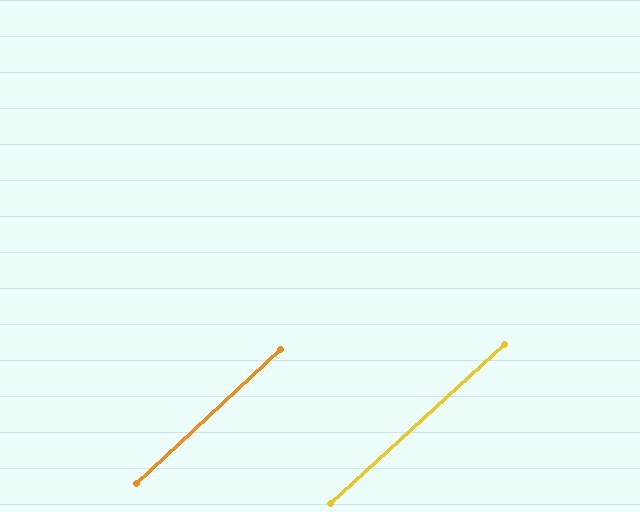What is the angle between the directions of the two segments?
Approximately 0 degrees.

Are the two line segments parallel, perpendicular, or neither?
Parallel — their directions differ by only 0.4°.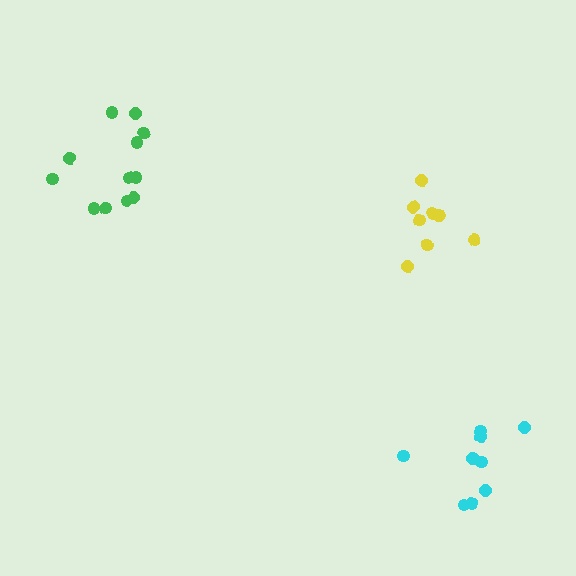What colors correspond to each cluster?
The clusters are colored: green, cyan, yellow.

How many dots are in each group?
Group 1: 12 dots, Group 2: 9 dots, Group 3: 9 dots (30 total).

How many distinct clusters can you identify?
There are 3 distinct clusters.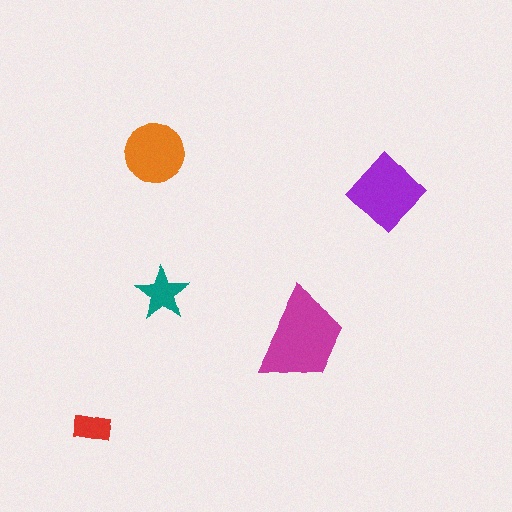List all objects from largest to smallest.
The magenta trapezoid, the purple diamond, the orange circle, the teal star, the red rectangle.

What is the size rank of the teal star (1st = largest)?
4th.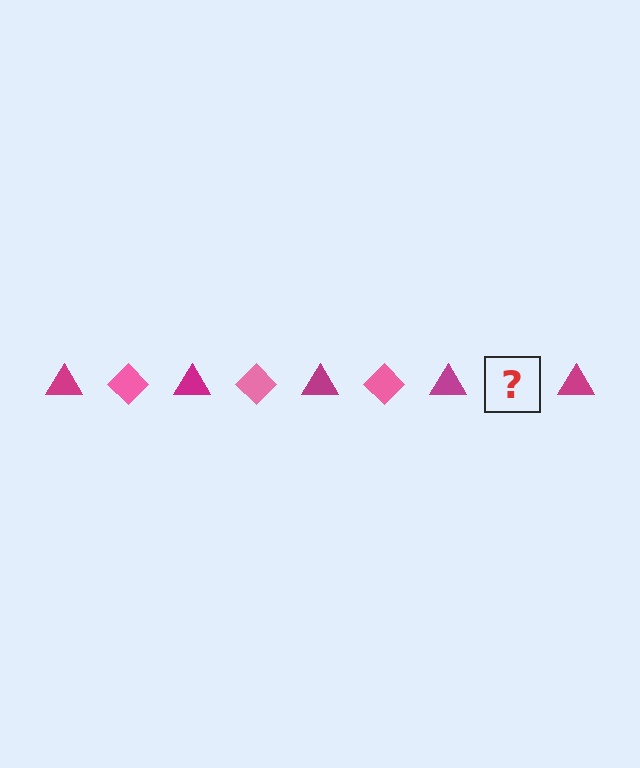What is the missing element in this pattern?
The missing element is a pink diamond.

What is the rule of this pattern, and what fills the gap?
The rule is that the pattern alternates between magenta triangle and pink diamond. The gap should be filled with a pink diamond.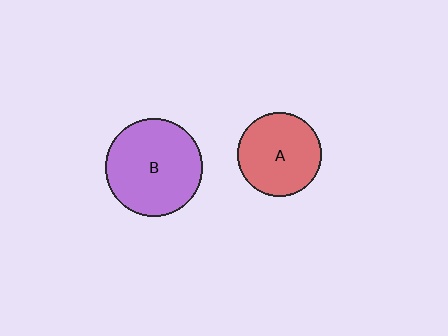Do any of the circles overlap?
No, none of the circles overlap.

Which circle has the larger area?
Circle B (purple).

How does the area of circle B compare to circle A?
Approximately 1.3 times.